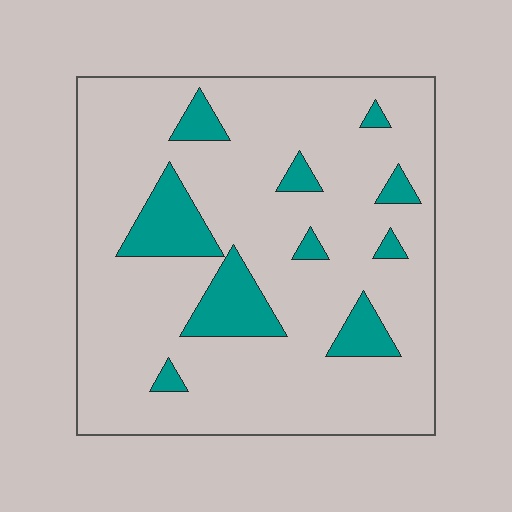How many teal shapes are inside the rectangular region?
10.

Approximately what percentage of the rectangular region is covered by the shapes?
Approximately 15%.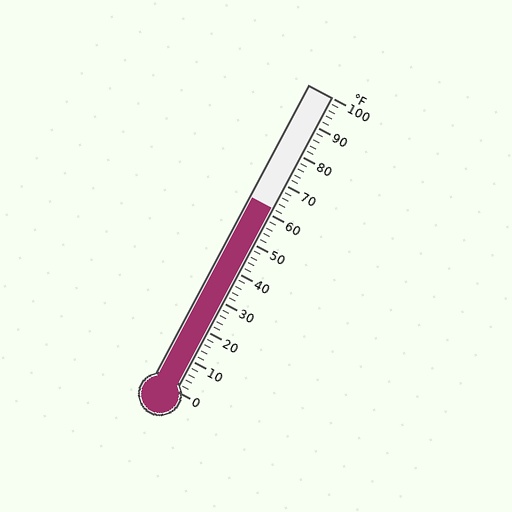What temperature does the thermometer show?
The thermometer shows approximately 62°F.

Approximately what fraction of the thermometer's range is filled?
The thermometer is filled to approximately 60% of its range.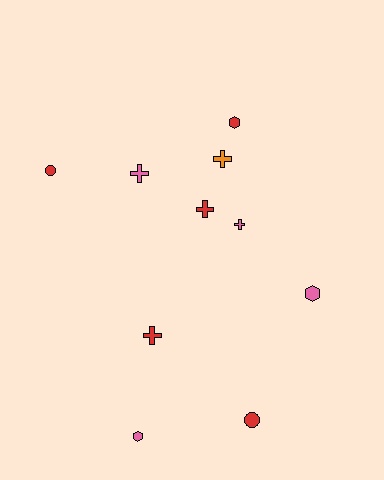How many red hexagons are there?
There is 1 red hexagon.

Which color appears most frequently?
Red, with 5 objects.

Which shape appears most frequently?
Cross, with 5 objects.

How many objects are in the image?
There are 10 objects.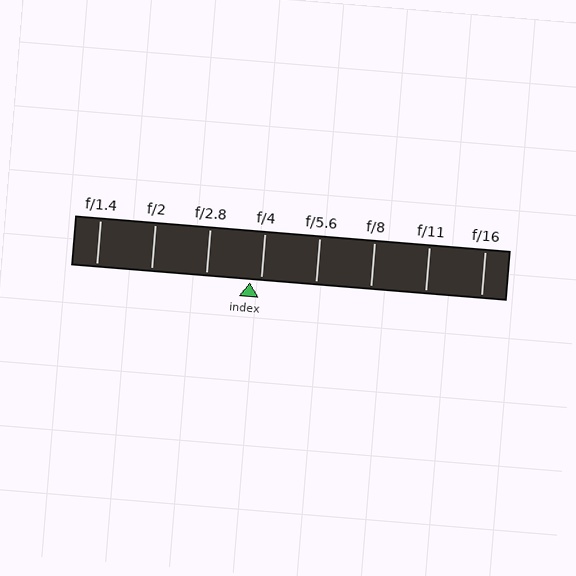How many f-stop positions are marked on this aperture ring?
There are 8 f-stop positions marked.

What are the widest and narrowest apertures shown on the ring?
The widest aperture shown is f/1.4 and the narrowest is f/16.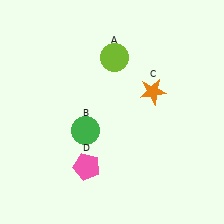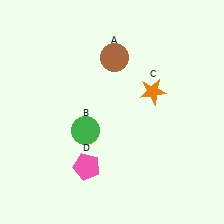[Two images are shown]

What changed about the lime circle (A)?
In Image 1, A is lime. In Image 2, it changed to brown.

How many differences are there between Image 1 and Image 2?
There is 1 difference between the two images.